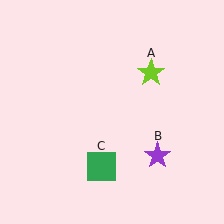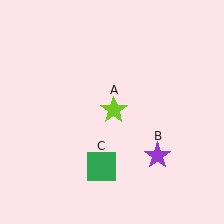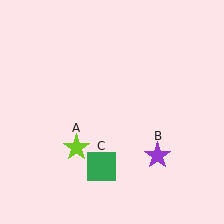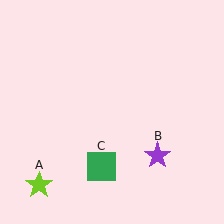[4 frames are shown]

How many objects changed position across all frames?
1 object changed position: lime star (object A).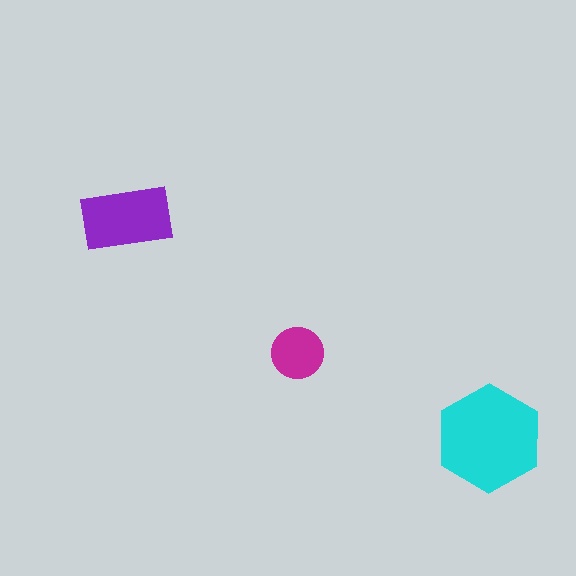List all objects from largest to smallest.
The cyan hexagon, the purple rectangle, the magenta circle.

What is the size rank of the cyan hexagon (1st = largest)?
1st.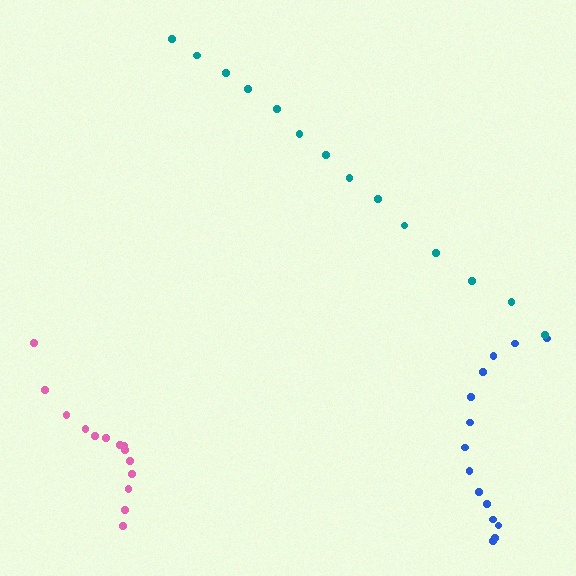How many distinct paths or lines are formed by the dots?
There are 3 distinct paths.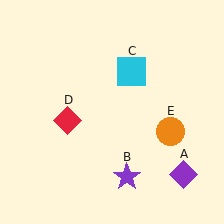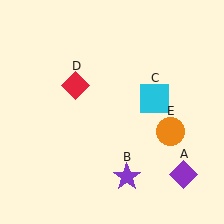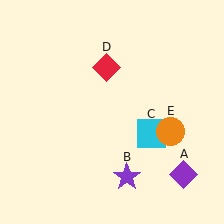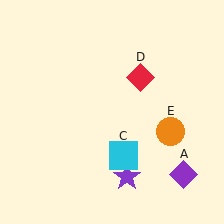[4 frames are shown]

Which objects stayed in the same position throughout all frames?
Purple diamond (object A) and purple star (object B) and orange circle (object E) remained stationary.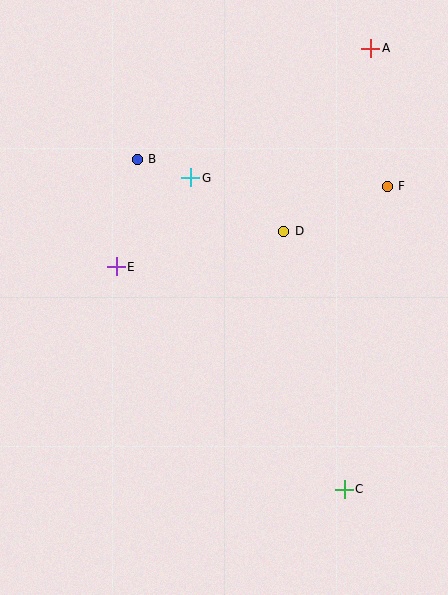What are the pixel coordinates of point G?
Point G is at (191, 178).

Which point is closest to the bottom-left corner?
Point E is closest to the bottom-left corner.